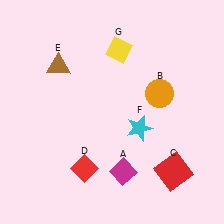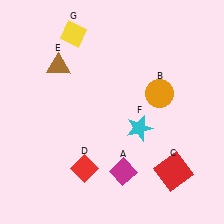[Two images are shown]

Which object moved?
The yellow diamond (G) moved left.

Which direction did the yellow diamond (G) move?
The yellow diamond (G) moved left.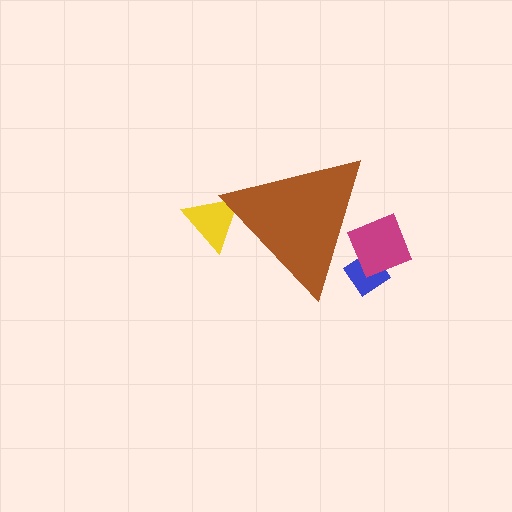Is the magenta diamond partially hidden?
Yes, the magenta diamond is partially hidden behind the brown triangle.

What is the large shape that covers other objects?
A brown triangle.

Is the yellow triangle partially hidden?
Yes, the yellow triangle is partially hidden behind the brown triangle.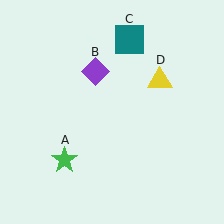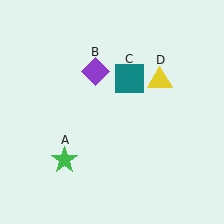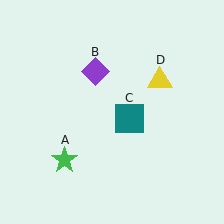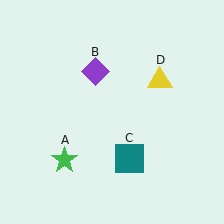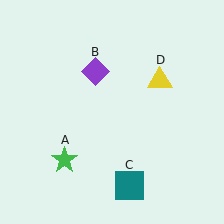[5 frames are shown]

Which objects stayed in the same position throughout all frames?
Green star (object A) and purple diamond (object B) and yellow triangle (object D) remained stationary.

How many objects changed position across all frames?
1 object changed position: teal square (object C).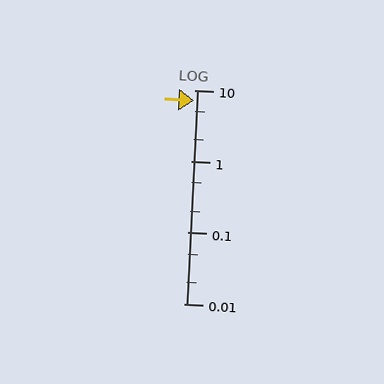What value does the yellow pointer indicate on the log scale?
The pointer indicates approximately 7.1.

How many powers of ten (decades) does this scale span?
The scale spans 3 decades, from 0.01 to 10.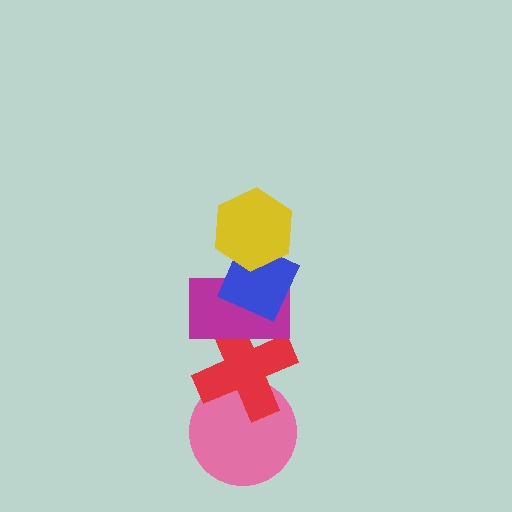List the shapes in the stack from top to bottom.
From top to bottom: the yellow hexagon, the blue diamond, the magenta rectangle, the red cross, the pink circle.